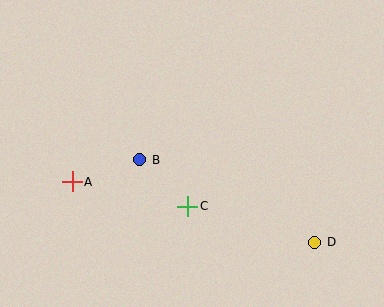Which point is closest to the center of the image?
Point B at (140, 160) is closest to the center.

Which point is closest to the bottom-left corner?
Point A is closest to the bottom-left corner.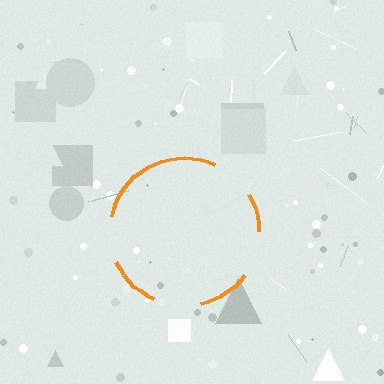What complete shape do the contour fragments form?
The contour fragments form a circle.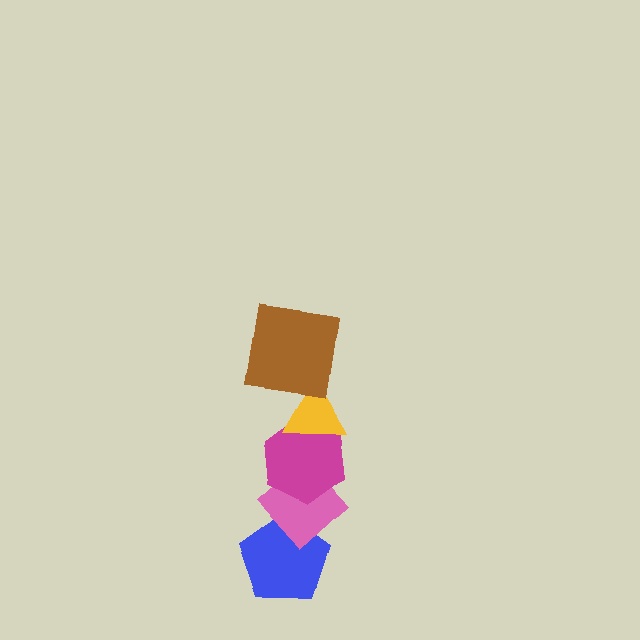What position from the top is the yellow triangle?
The yellow triangle is 2nd from the top.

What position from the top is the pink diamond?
The pink diamond is 4th from the top.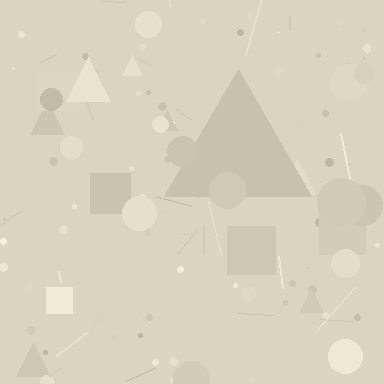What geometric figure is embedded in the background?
A triangle is embedded in the background.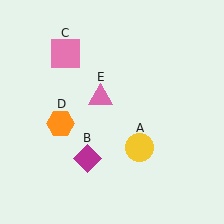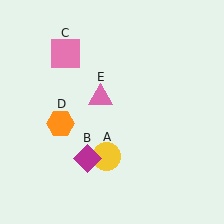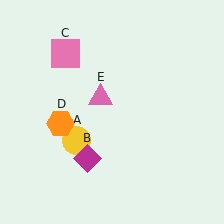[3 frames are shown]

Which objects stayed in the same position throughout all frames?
Magenta diamond (object B) and pink square (object C) and orange hexagon (object D) and pink triangle (object E) remained stationary.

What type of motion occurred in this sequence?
The yellow circle (object A) rotated clockwise around the center of the scene.